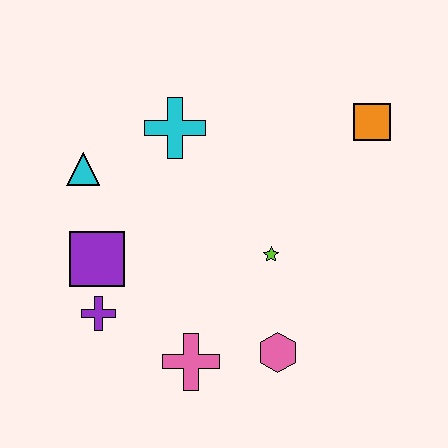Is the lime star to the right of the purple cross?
Yes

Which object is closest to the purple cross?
The purple square is closest to the purple cross.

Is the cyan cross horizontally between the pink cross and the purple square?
Yes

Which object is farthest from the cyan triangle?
The orange square is farthest from the cyan triangle.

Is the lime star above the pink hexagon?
Yes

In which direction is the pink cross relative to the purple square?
The pink cross is below the purple square.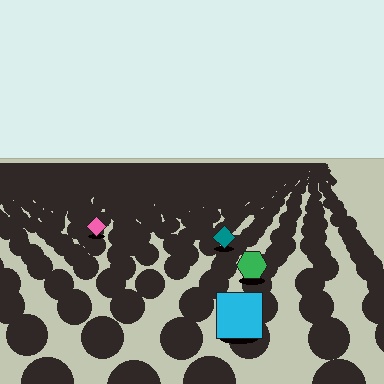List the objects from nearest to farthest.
From nearest to farthest: the cyan square, the green hexagon, the teal diamond, the pink diamond.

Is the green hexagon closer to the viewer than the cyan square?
No. The cyan square is closer — you can tell from the texture gradient: the ground texture is coarser near it.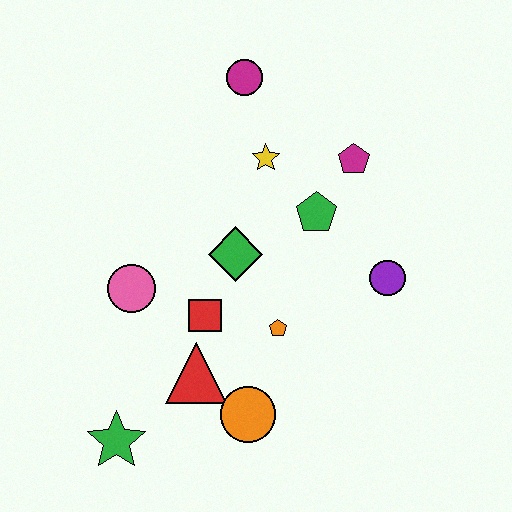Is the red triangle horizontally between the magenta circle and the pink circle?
Yes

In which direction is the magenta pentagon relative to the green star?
The magenta pentagon is above the green star.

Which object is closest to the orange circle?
The red triangle is closest to the orange circle.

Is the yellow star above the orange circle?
Yes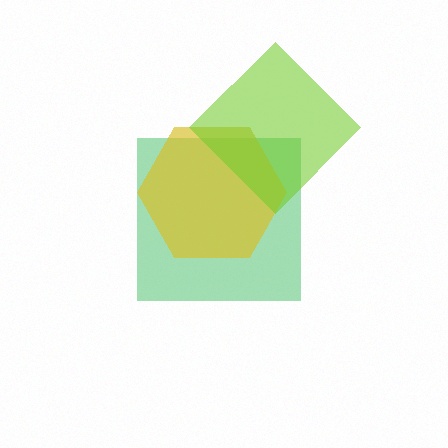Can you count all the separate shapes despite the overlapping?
Yes, there are 3 separate shapes.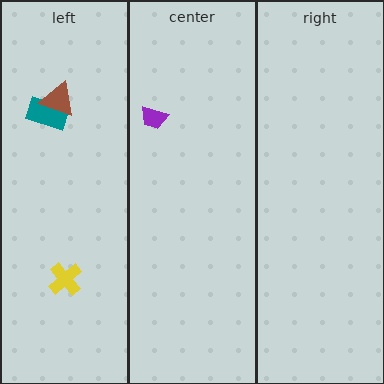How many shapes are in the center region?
1.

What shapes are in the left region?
The teal rectangle, the yellow cross, the brown triangle.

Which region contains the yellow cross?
The left region.